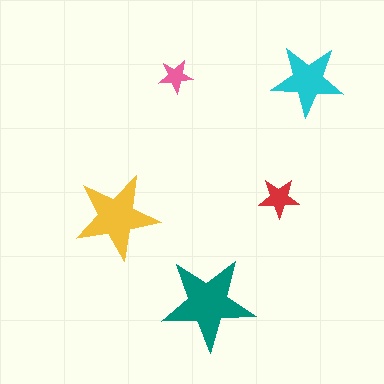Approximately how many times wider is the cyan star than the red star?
About 2 times wider.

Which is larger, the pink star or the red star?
The red one.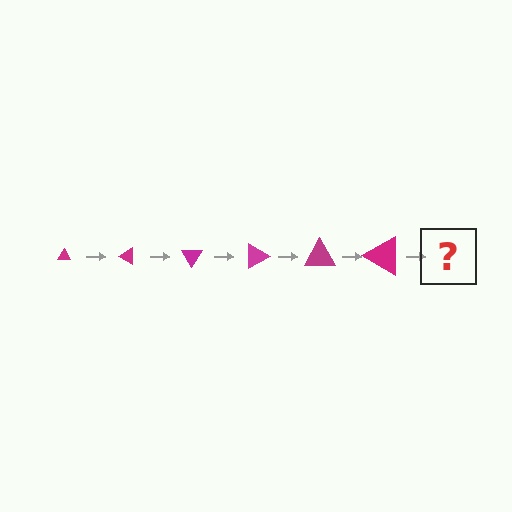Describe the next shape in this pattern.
It should be a triangle, larger than the previous one and rotated 180 degrees from the start.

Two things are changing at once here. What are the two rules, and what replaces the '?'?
The two rules are that the triangle grows larger each step and it rotates 30 degrees each step. The '?' should be a triangle, larger than the previous one and rotated 180 degrees from the start.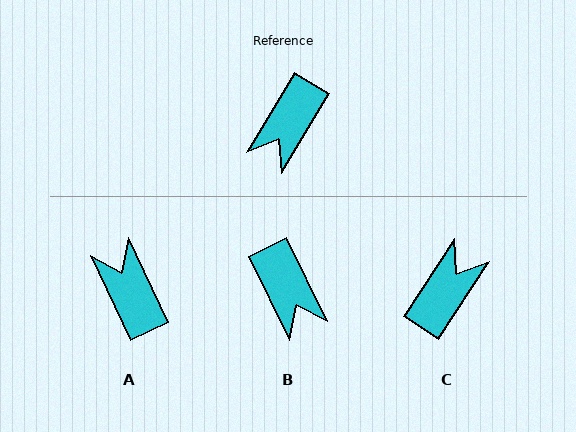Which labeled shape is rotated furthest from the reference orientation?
C, about 177 degrees away.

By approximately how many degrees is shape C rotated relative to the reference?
Approximately 177 degrees counter-clockwise.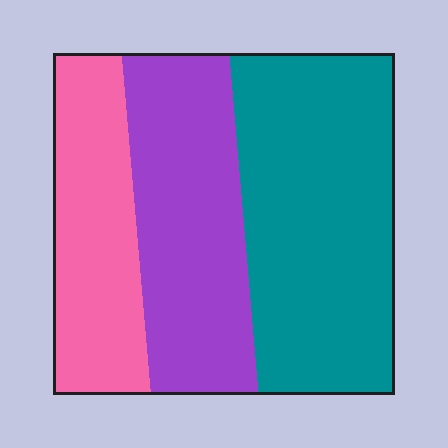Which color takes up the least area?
Pink, at roughly 25%.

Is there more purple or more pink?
Purple.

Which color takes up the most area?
Teal, at roughly 45%.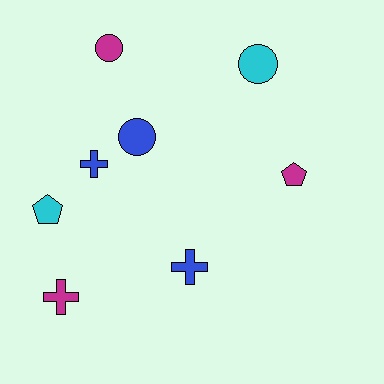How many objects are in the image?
There are 8 objects.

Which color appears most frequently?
Blue, with 3 objects.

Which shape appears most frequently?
Cross, with 3 objects.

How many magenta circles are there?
There is 1 magenta circle.